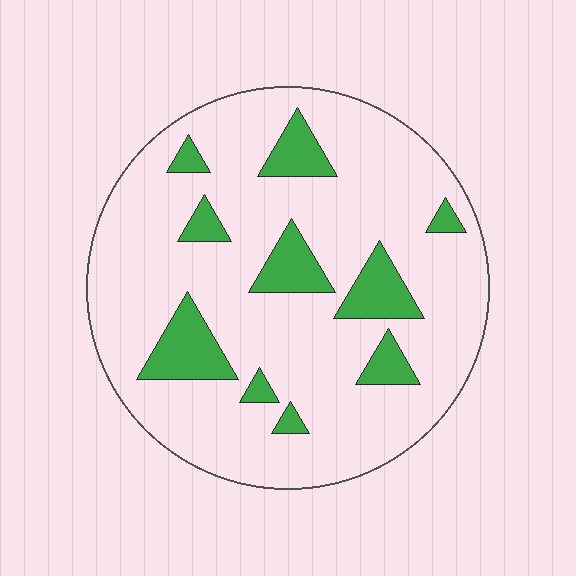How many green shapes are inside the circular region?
10.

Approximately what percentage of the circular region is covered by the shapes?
Approximately 15%.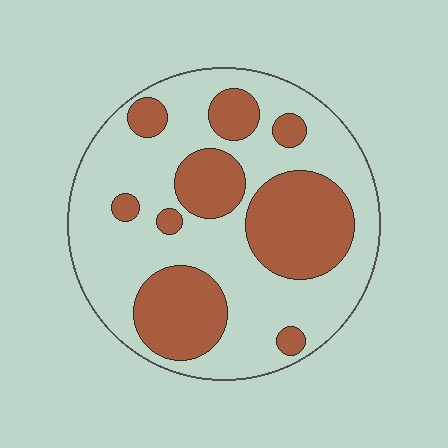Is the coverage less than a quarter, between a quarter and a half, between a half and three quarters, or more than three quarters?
Between a quarter and a half.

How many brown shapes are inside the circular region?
9.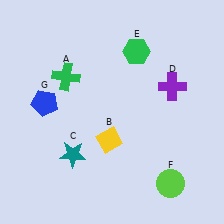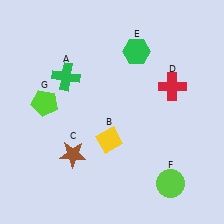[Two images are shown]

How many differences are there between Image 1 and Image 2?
There are 3 differences between the two images.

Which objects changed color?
C changed from teal to brown. D changed from purple to red. G changed from blue to lime.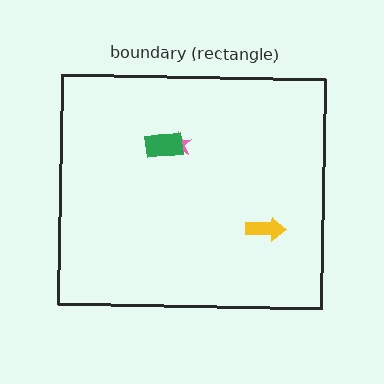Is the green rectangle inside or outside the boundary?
Inside.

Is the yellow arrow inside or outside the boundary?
Inside.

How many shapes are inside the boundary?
3 inside, 0 outside.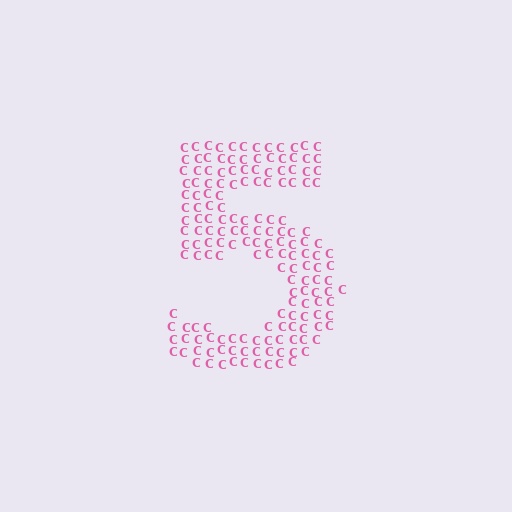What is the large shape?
The large shape is the digit 5.